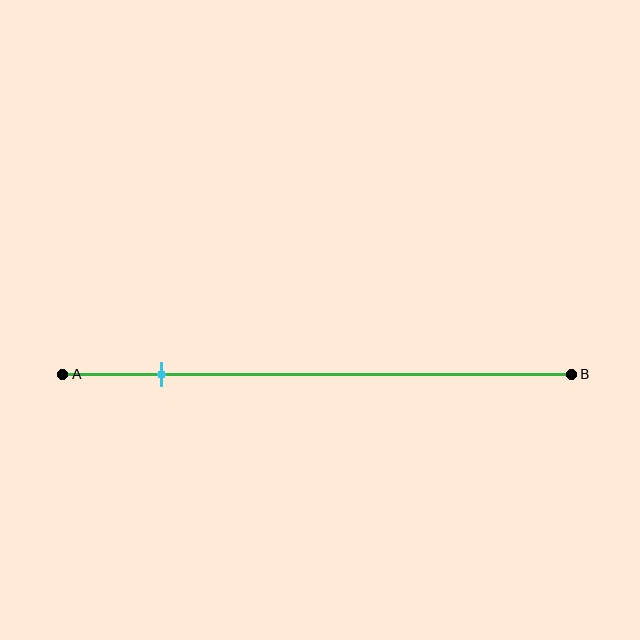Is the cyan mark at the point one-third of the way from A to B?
No, the mark is at about 20% from A, not at the 33% one-third point.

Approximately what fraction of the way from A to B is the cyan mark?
The cyan mark is approximately 20% of the way from A to B.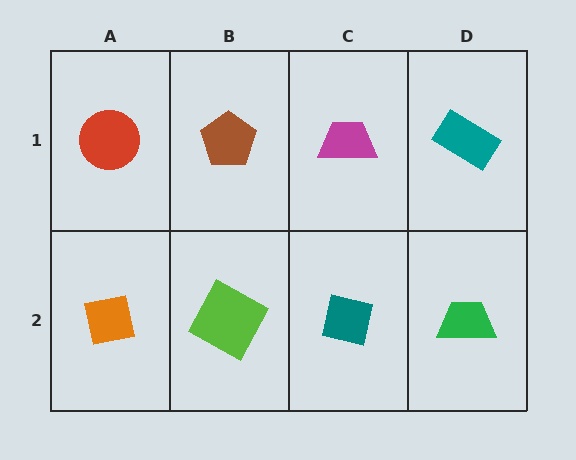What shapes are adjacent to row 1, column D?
A green trapezoid (row 2, column D), a magenta trapezoid (row 1, column C).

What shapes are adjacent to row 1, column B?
A lime square (row 2, column B), a red circle (row 1, column A), a magenta trapezoid (row 1, column C).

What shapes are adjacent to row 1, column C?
A teal square (row 2, column C), a brown pentagon (row 1, column B), a teal rectangle (row 1, column D).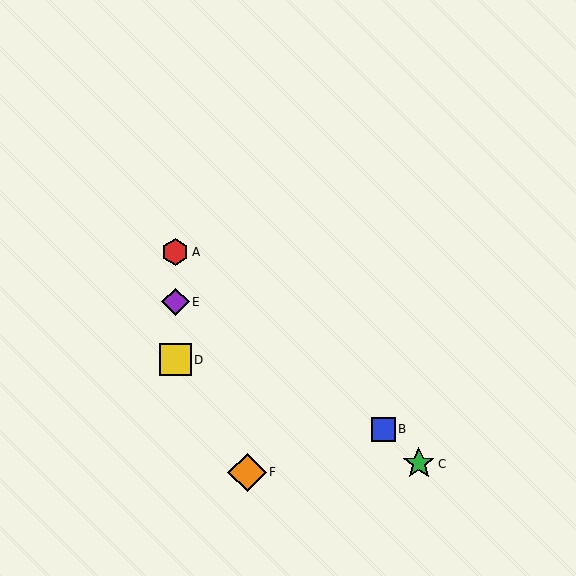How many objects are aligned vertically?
3 objects (A, D, E) are aligned vertically.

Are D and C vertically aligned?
No, D is at x≈175 and C is at x≈419.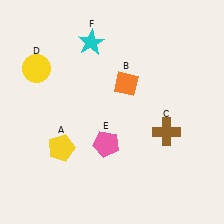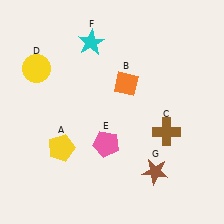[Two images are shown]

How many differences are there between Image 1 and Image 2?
There is 1 difference between the two images.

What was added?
A brown star (G) was added in Image 2.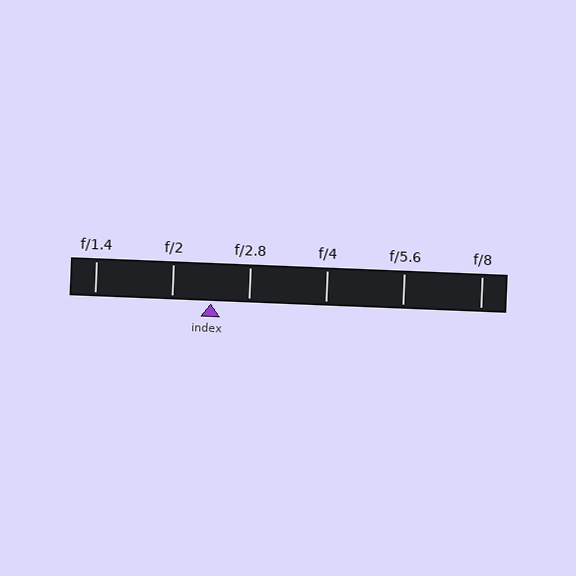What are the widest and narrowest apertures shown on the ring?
The widest aperture shown is f/1.4 and the narrowest is f/8.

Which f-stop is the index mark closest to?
The index mark is closest to f/2.8.